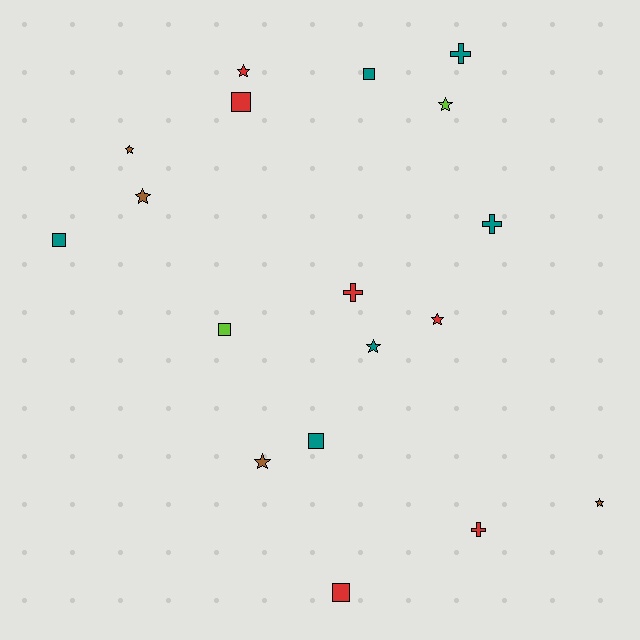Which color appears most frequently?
Teal, with 6 objects.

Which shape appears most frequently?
Star, with 8 objects.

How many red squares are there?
There are 2 red squares.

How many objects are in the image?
There are 18 objects.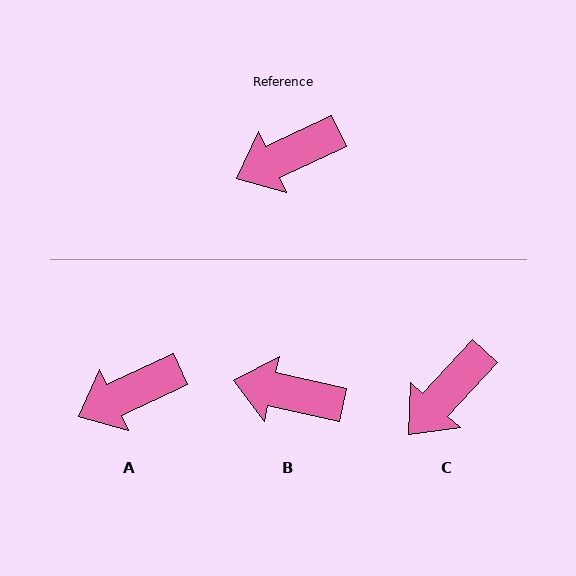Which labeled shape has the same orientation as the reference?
A.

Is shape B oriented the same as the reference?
No, it is off by about 38 degrees.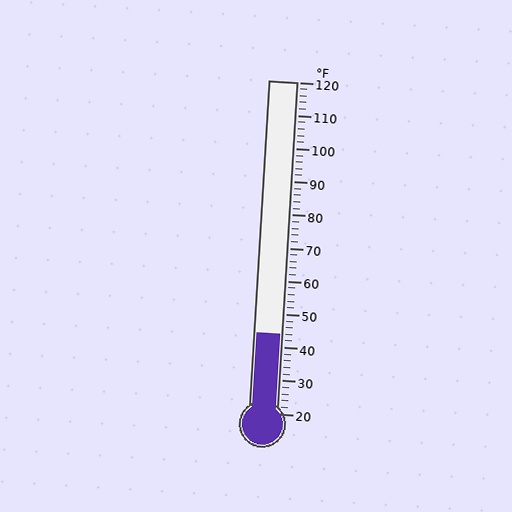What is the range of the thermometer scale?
The thermometer scale ranges from 20°F to 120°F.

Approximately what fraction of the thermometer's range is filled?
The thermometer is filled to approximately 25% of its range.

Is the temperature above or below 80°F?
The temperature is below 80°F.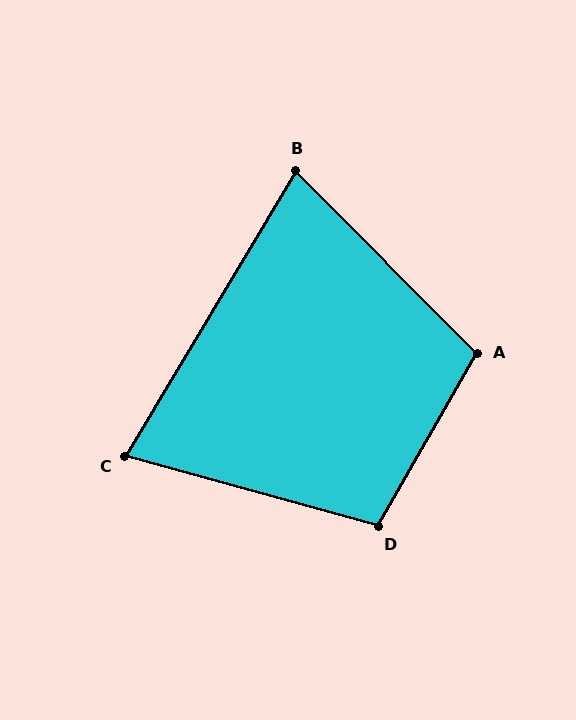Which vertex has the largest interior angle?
A, at approximately 106 degrees.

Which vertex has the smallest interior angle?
C, at approximately 74 degrees.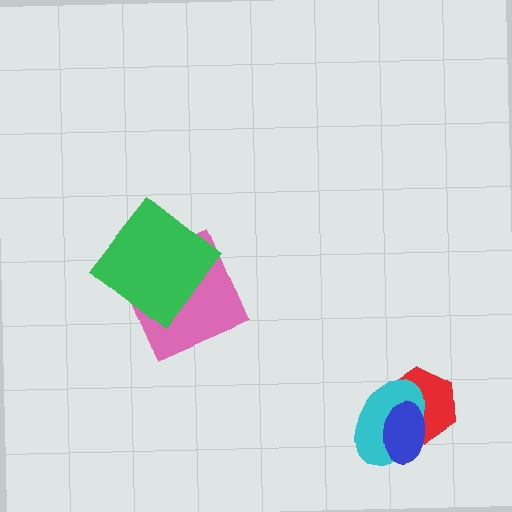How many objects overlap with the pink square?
1 object overlaps with the pink square.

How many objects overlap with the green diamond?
1 object overlaps with the green diamond.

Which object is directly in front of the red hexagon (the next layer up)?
The cyan ellipse is directly in front of the red hexagon.